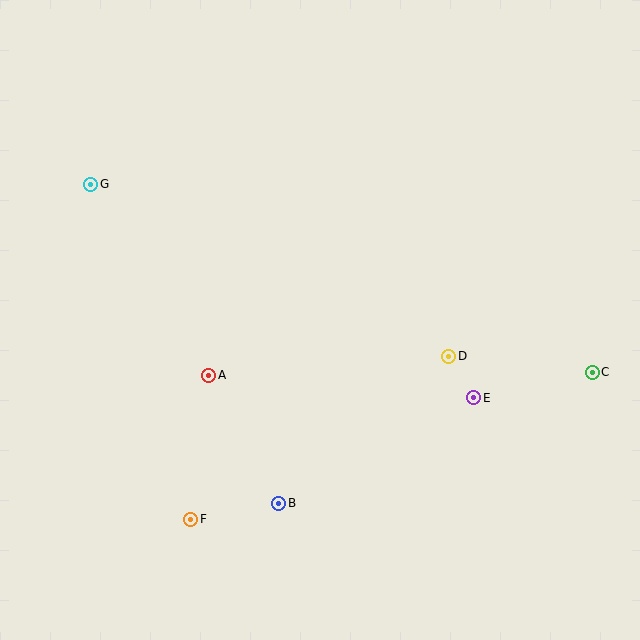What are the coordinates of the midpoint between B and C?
The midpoint between B and C is at (435, 438).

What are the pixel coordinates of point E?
Point E is at (474, 398).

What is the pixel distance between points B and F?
The distance between B and F is 89 pixels.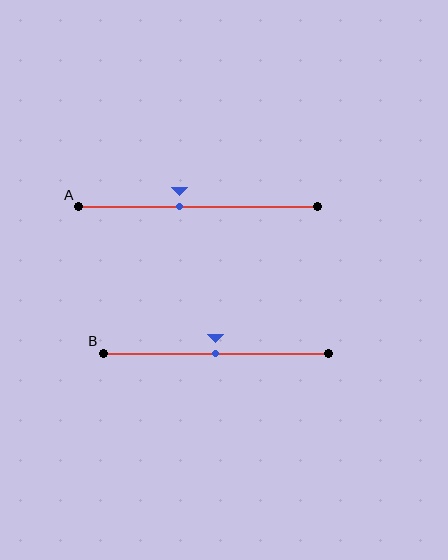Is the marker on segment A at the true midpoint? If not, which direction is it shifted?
No, the marker on segment A is shifted to the left by about 8% of the segment length.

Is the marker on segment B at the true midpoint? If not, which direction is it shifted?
Yes, the marker on segment B is at the true midpoint.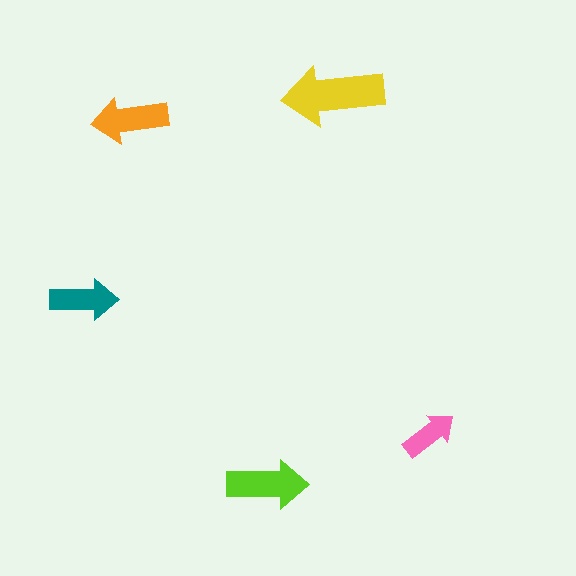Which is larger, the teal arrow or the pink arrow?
The teal one.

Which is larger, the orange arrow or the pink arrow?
The orange one.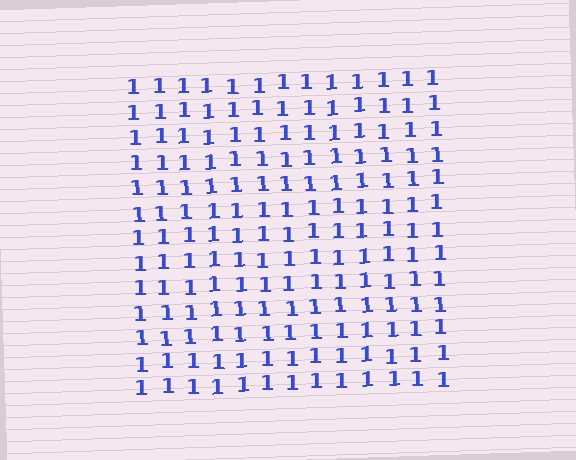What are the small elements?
The small elements are digit 1's.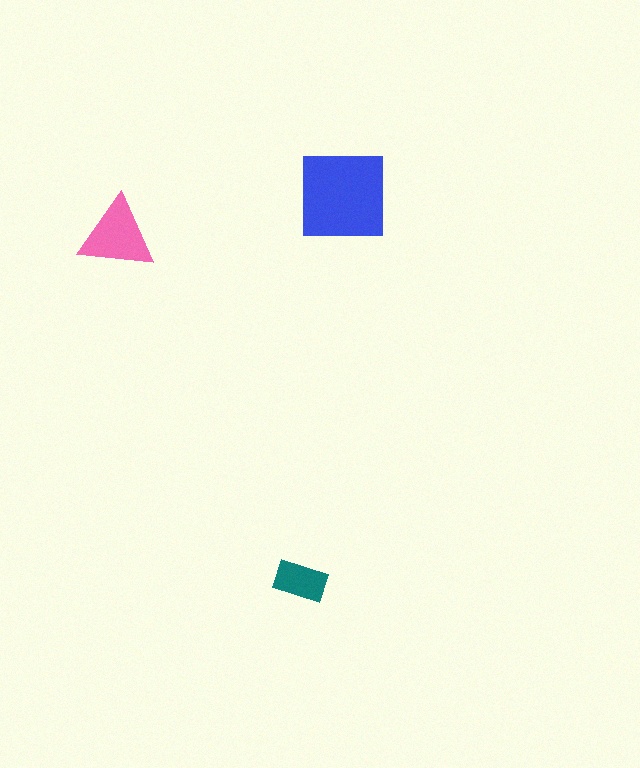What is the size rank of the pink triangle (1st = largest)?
2nd.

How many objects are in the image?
There are 3 objects in the image.